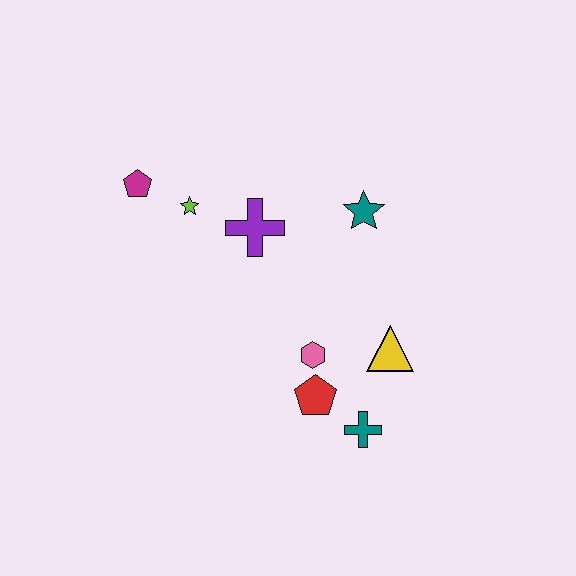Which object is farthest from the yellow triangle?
The magenta pentagon is farthest from the yellow triangle.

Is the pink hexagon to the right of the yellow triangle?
No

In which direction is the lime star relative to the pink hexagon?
The lime star is above the pink hexagon.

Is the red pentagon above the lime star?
No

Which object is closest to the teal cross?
The red pentagon is closest to the teal cross.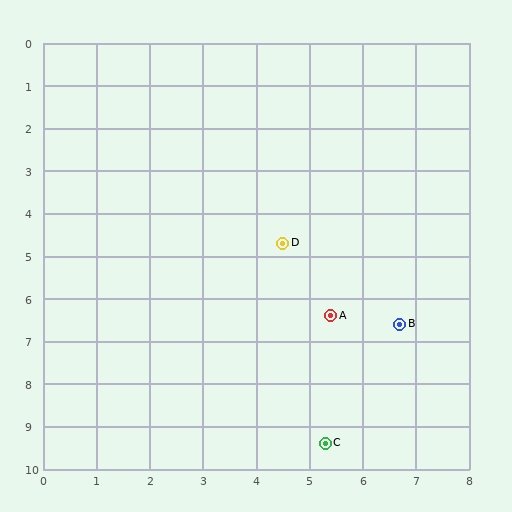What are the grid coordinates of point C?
Point C is at approximately (5.3, 9.4).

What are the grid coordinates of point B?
Point B is at approximately (6.7, 6.6).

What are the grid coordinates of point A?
Point A is at approximately (5.4, 6.4).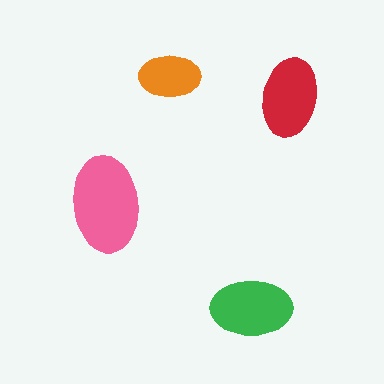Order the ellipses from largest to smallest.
the pink one, the green one, the red one, the orange one.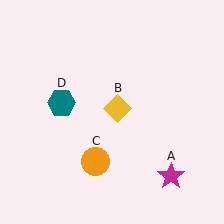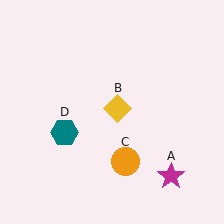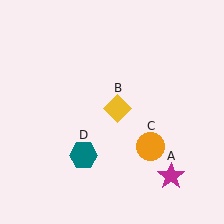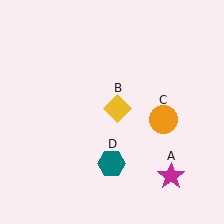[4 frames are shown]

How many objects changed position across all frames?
2 objects changed position: orange circle (object C), teal hexagon (object D).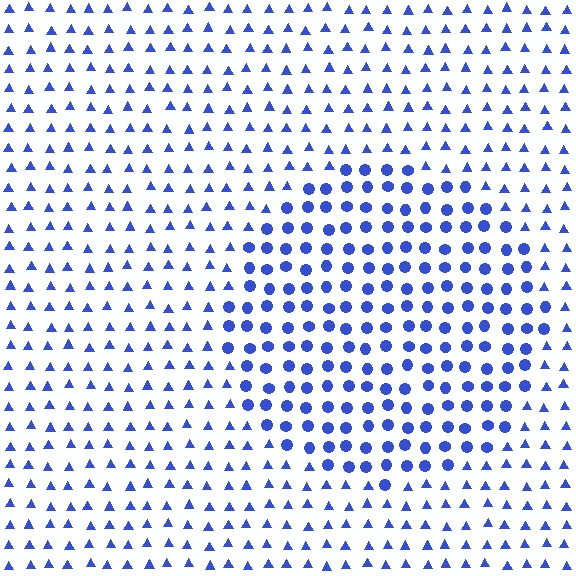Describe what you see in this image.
The image is filled with small blue elements arranged in a uniform grid. A circle-shaped region contains circles, while the surrounding area contains triangles. The boundary is defined purely by the change in element shape.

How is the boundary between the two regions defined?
The boundary is defined by a change in element shape: circles inside vs. triangles outside. All elements share the same color and spacing.